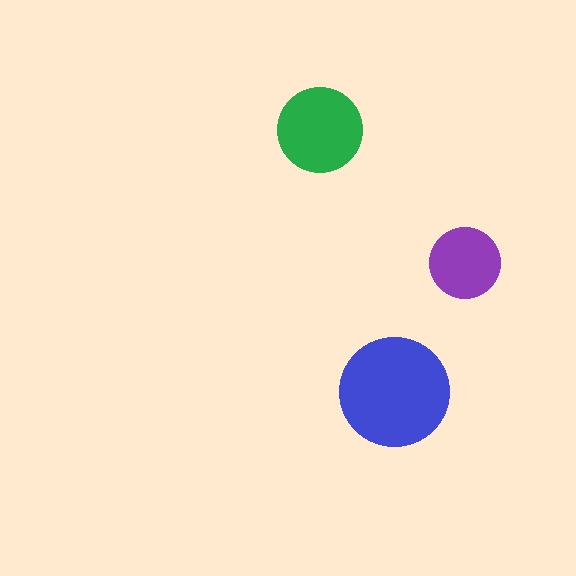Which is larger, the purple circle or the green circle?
The green one.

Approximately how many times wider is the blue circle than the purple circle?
About 1.5 times wider.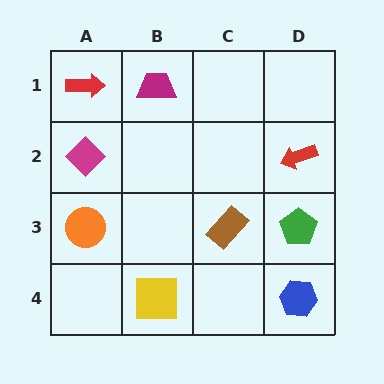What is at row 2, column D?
A red arrow.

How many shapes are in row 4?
2 shapes.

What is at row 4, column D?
A blue hexagon.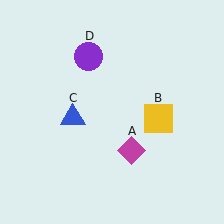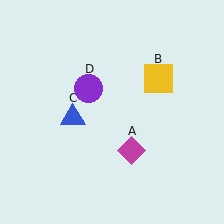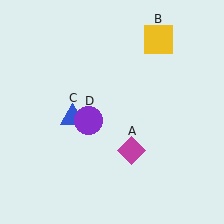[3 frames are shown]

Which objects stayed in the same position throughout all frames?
Magenta diamond (object A) and blue triangle (object C) remained stationary.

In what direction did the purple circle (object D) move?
The purple circle (object D) moved down.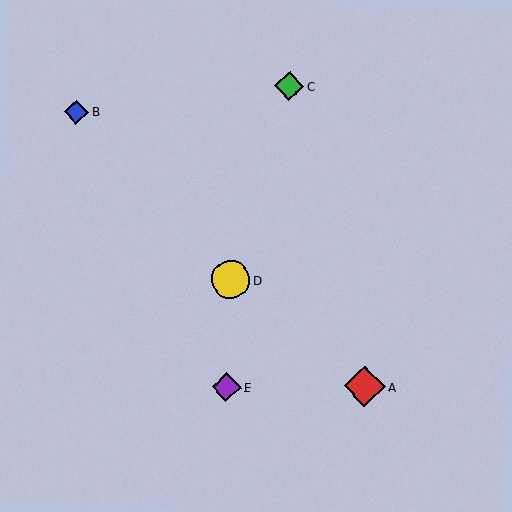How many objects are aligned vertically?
2 objects (D, E) are aligned vertically.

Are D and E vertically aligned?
Yes, both are at x≈231.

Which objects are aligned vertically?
Objects D, E are aligned vertically.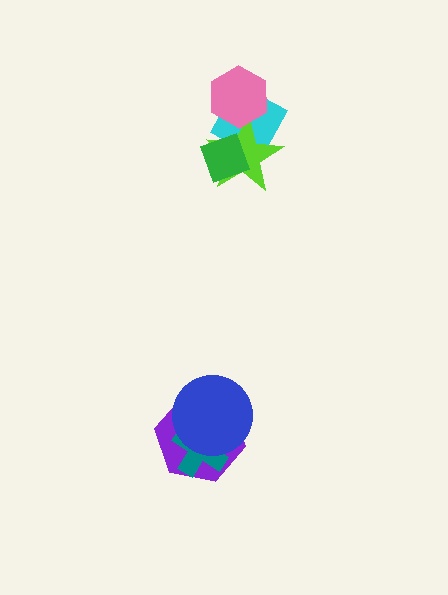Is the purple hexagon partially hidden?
Yes, it is partially covered by another shape.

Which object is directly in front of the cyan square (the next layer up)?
The lime star is directly in front of the cyan square.